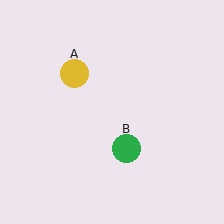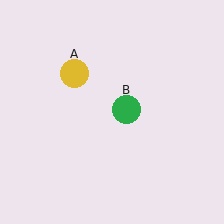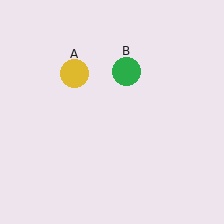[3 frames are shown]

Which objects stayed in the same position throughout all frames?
Yellow circle (object A) remained stationary.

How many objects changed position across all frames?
1 object changed position: green circle (object B).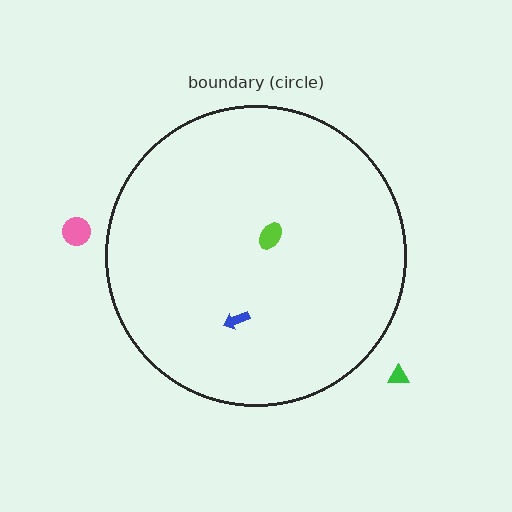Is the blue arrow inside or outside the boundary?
Inside.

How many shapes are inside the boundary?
2 inside, 2 outside.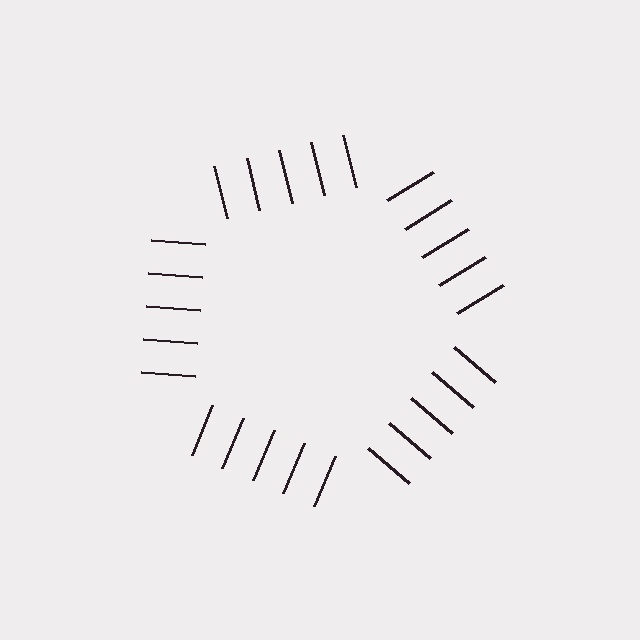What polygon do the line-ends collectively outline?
An illusory pentagon — the line segments terminate on its edges but no continuous stroke is drawn.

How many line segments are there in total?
25 — 5 along each of the 5 edges.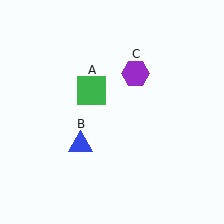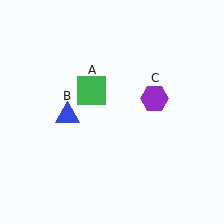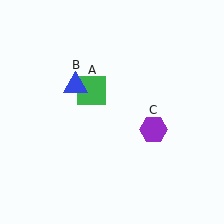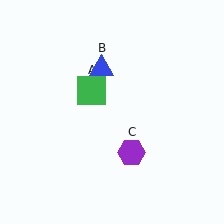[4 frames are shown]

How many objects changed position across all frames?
2 objects changed position: blue triangle (object B), purple hexagon (object C).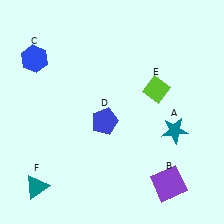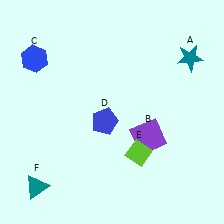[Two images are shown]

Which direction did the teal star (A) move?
The teal star (A) moved up.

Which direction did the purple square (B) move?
The purple square (B) moved up.